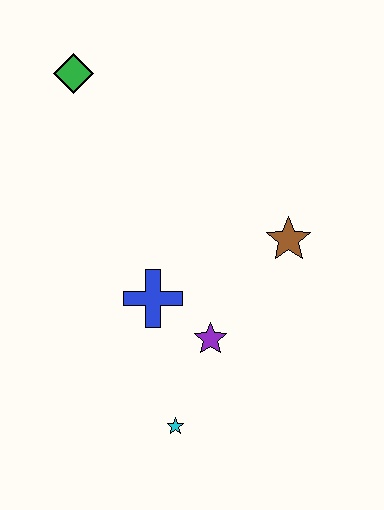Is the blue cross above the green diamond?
No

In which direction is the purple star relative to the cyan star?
The purple star is above the cyan star.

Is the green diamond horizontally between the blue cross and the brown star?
No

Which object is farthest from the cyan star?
The green diamond is farthest from the cyan star.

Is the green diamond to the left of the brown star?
Yes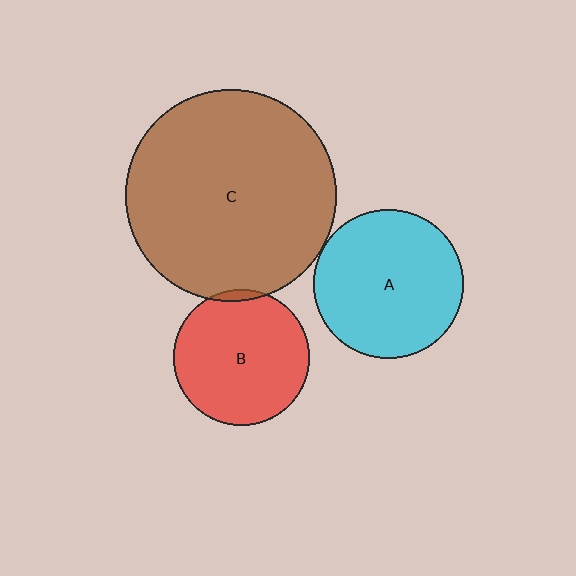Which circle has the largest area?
Circle C (brown).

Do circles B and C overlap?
Yes.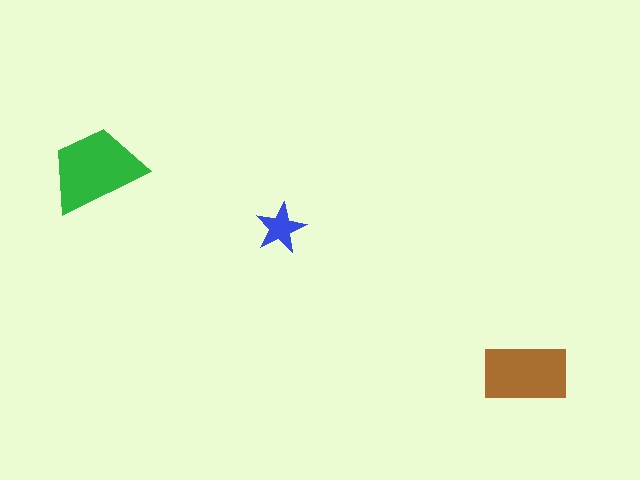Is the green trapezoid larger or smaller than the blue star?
Larger.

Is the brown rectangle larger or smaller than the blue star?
Larger.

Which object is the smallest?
The blue star.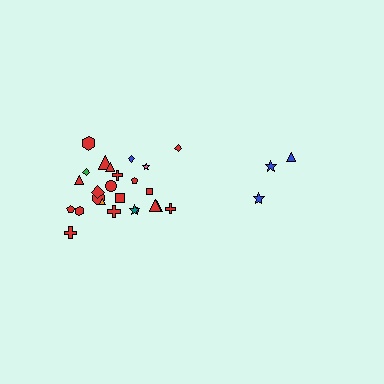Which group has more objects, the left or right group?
The left group.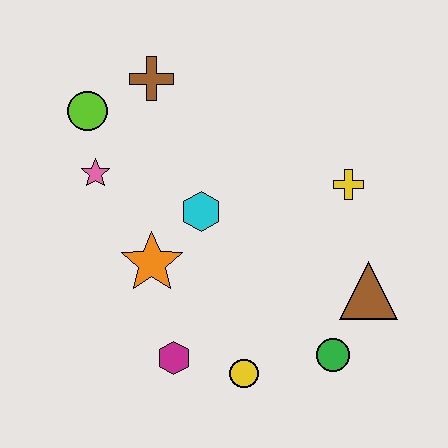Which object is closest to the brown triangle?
The green circle is closest to the brown triangle.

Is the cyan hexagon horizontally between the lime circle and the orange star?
No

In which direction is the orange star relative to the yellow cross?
The orange star is to the left of the yellow cross.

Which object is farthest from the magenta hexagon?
The brown cross is farthest from the magenta hexagon.